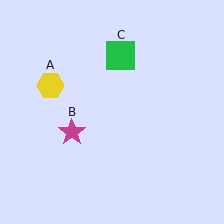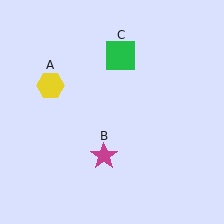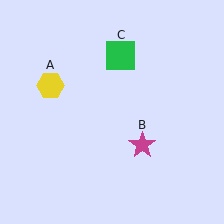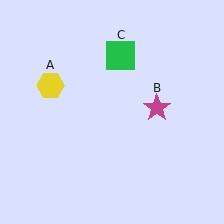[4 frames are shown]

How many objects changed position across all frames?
1 object changed position: magenta star (object B).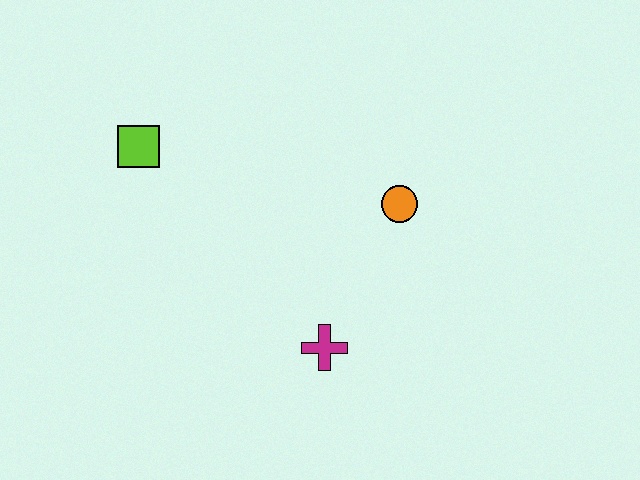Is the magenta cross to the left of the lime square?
No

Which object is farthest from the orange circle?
The lime square is farthest from the orange circle.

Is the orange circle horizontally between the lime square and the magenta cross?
No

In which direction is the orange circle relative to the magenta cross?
The orange circle is above the magenta cross.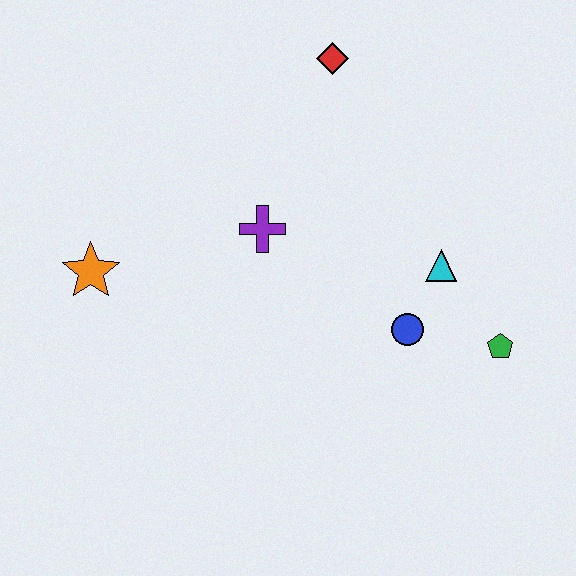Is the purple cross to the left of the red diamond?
Yes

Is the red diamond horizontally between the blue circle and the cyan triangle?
No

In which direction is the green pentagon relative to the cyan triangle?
The green pentagon is below the cyan triangle.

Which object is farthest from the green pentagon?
The orange star is farthest from the green pentagon.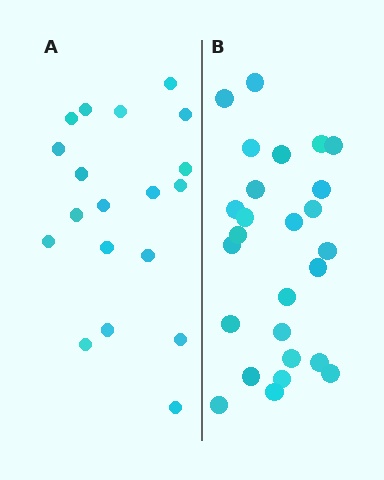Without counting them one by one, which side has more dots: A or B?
Region B (the right region) has more dots.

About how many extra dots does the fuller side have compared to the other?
Region B has roughly 8 or so more dots than region A.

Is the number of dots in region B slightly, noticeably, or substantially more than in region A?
Region B has noticeably more, but not dramatically so. The ratio is roughly 1.4 to 1.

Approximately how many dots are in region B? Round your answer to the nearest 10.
About 30 dots. (The exact count is 26, which rounds to 30.)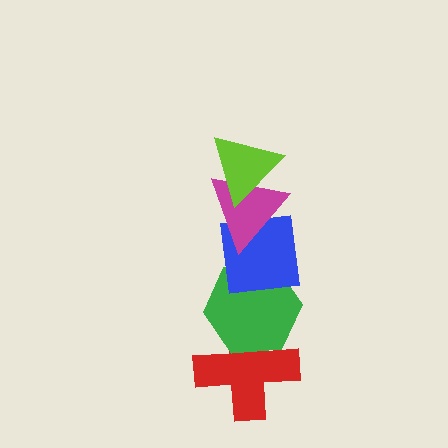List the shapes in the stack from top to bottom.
From top to bottom: the lime triangle, the magenta triangle, the blue square, the green hexagon, the red cross.